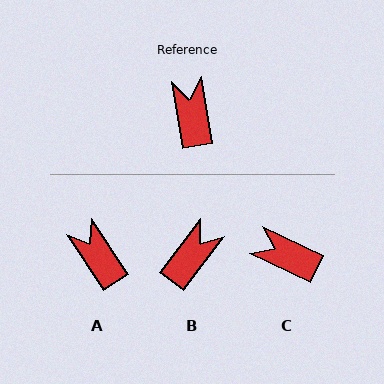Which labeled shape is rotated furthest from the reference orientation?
C, about 56 degrees away.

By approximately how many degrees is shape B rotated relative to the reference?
Approximately 46 degrees clockwise.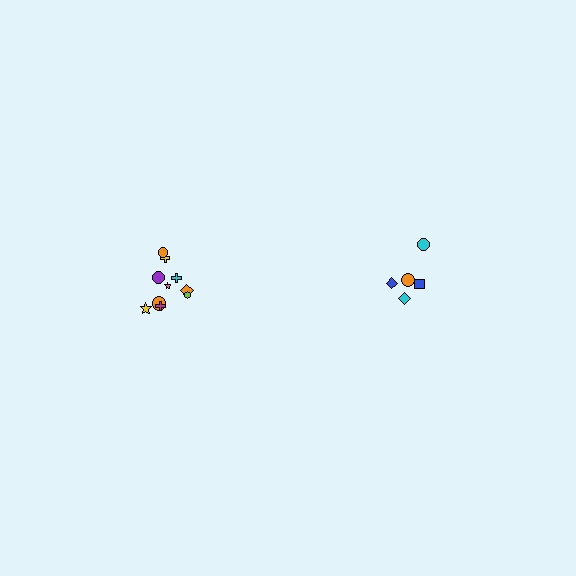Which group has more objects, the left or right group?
The left group.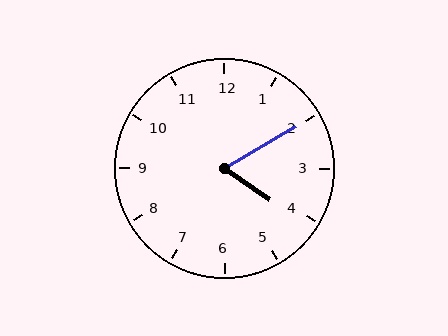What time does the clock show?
4:10.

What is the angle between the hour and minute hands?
Approximately 65 degrees.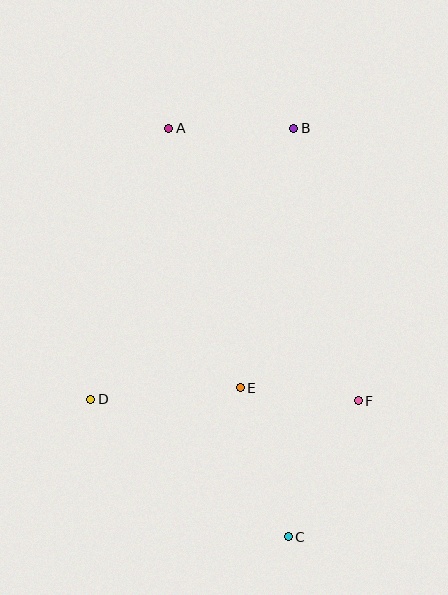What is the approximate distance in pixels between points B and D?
The distance between B and D is approximately 339 pixels.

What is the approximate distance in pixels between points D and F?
The distance between D and F is approximately 267 pixels.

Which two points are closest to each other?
Points E and F are closest to each other.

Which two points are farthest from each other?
Points A and C are farthest from each other.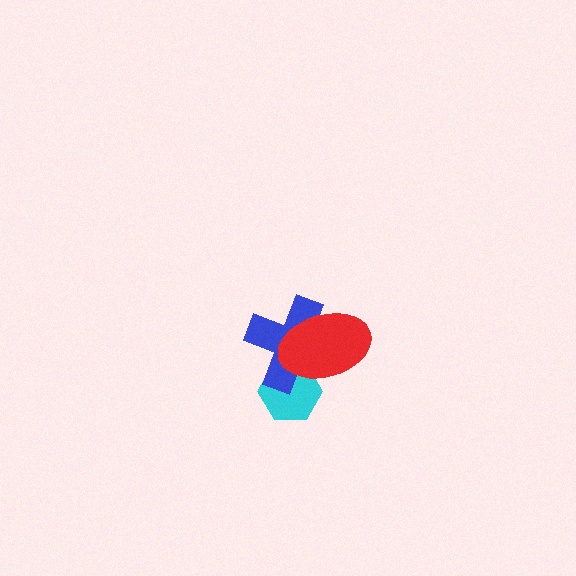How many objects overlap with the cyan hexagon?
2 objects overlap with the cyan hexagon.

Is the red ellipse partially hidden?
No, no other shape covers it.